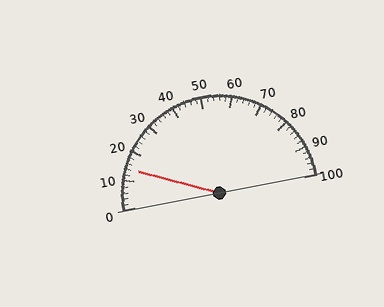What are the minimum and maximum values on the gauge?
The gauge ranges from 0 to 100.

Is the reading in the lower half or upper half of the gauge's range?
The reading is in the lower half of the range (0 to 100).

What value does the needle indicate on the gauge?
The needle indicates approximately 14.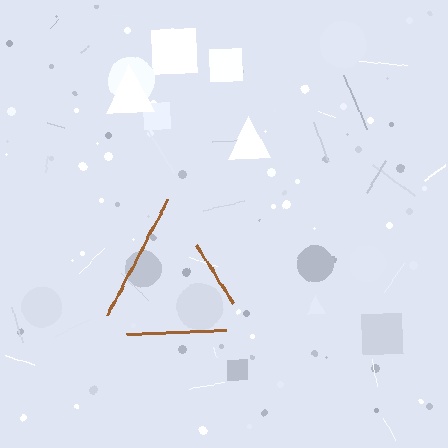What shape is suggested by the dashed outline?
The dashed outline suggests a triangle.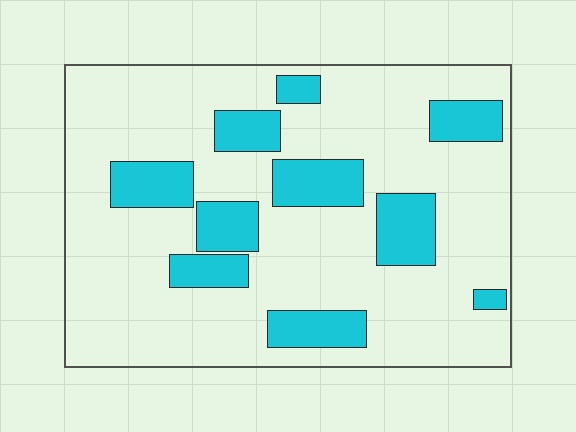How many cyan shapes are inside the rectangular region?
10.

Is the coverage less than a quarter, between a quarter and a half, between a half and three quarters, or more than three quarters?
Less than a quarter.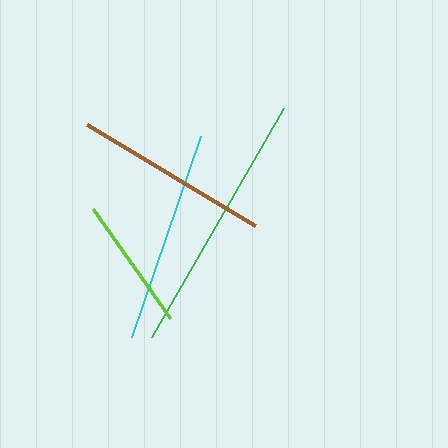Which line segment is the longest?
The green line is the longest at approximately 264 pixels.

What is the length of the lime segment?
The lime segment is approximately 133 pixels long.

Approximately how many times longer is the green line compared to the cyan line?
The green line is approximately 1.2 times the length of the cyan line.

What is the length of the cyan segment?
The cyan segment is approximately 212 pixels long.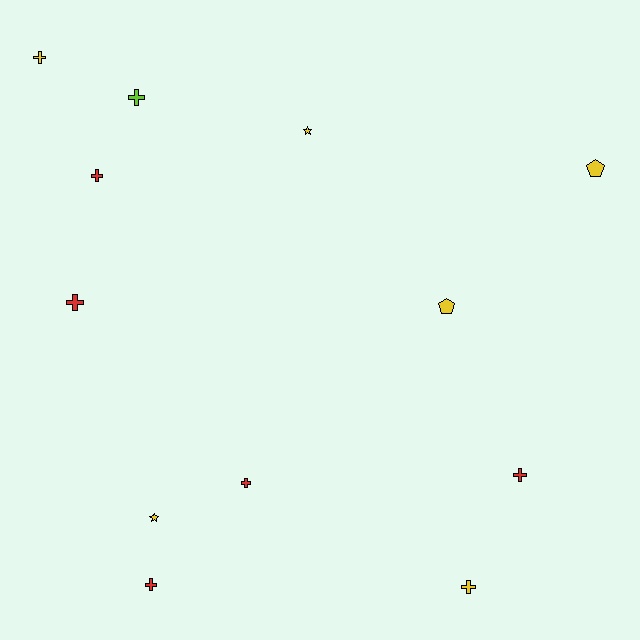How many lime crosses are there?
There is 1 lime cross.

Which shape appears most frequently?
Cross, with 8 objects.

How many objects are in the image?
There are 12 objects.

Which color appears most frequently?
Yellow, with 6 objects.